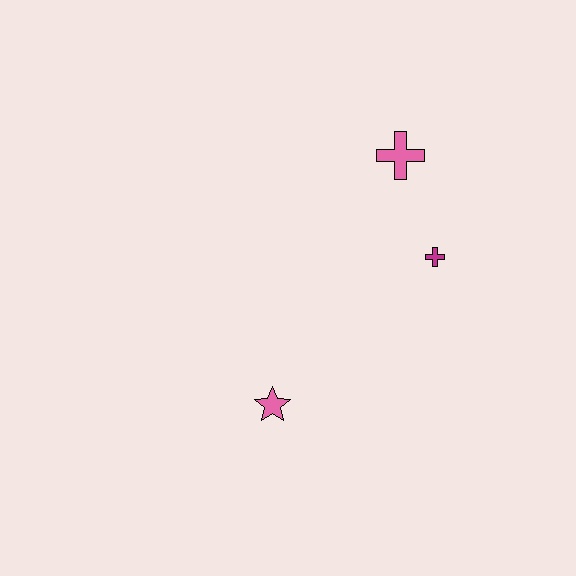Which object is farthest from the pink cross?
The pink star is farthest from the pink cross.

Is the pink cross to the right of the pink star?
Yes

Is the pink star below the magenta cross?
Yes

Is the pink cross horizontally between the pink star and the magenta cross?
Yes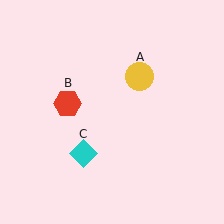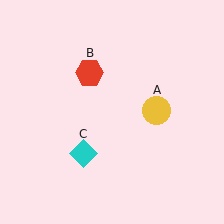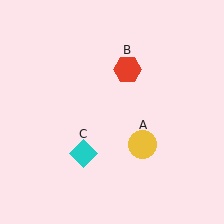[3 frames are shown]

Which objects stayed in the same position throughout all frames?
Cyan diamond (object C) remained stationary.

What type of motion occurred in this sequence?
The yellow circle (object A), red hexagon (object B) rotated clockwise around the center of the scene.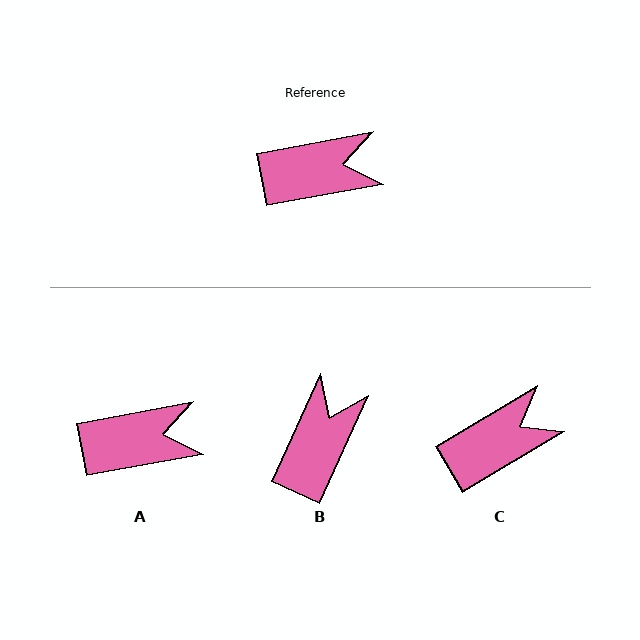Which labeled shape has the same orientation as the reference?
A.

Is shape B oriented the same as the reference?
No, it is off by about 55 degrees.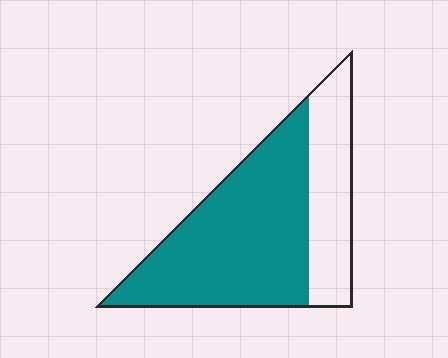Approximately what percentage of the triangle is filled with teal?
Approximately 70%.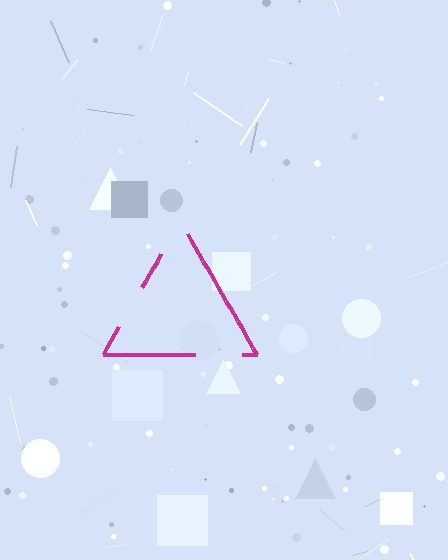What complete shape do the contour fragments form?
The contour fragments form a triangle.